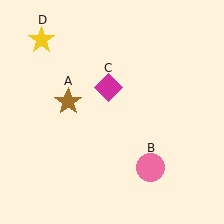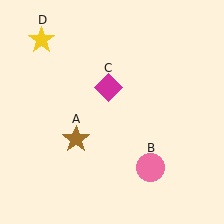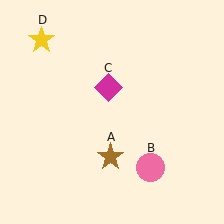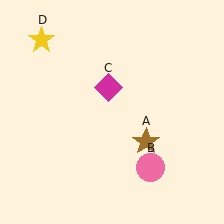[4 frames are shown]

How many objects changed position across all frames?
1 object changed position: brown star (object A).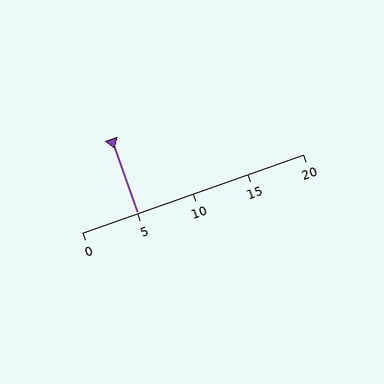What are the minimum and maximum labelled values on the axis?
The axis runs from 0 to 20.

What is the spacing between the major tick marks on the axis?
The major ticks are spaced 5 apart.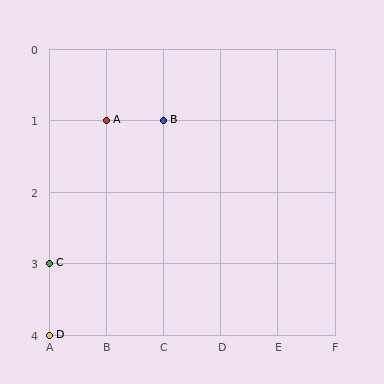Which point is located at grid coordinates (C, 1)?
Point B is at (C, 1).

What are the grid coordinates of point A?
Point A is at grid coordinates (B, 1).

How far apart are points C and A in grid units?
Points C and A are 1 column and 2 rows apart (about 2.2 grid units diagonally).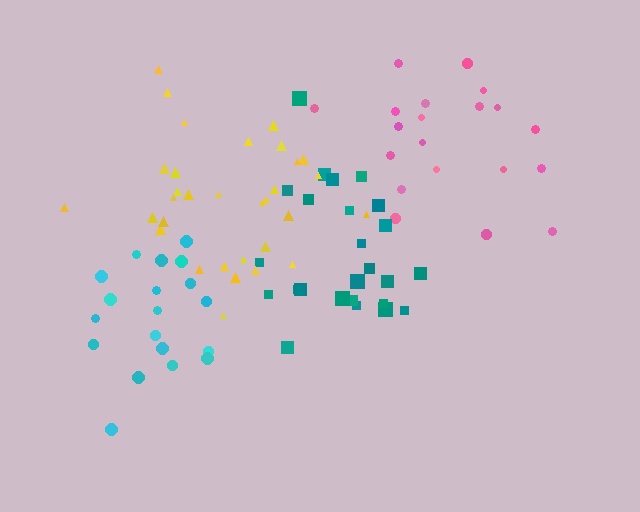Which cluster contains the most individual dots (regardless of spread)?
Yellow (32).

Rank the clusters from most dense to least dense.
yellow, teal, cyan, pink.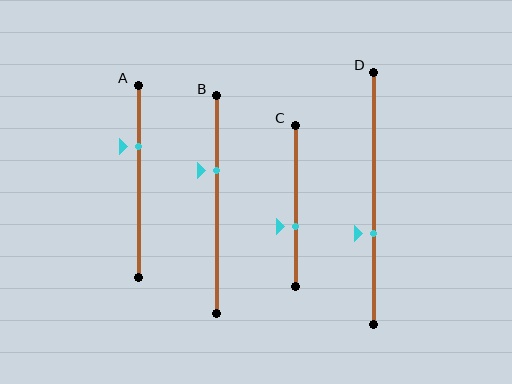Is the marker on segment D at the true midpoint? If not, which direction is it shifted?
No, the marker on segment D is shifted downward by about 14% of the segment length.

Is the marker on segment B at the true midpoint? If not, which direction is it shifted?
No, the marker on segment B is shifted upward by about 16% of the segment length.